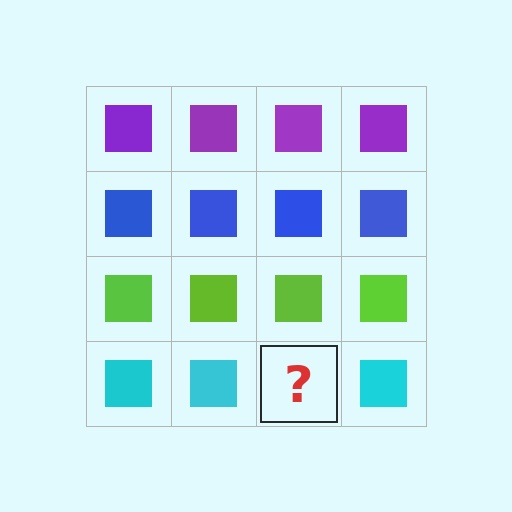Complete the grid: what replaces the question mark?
The question mark should be replaced with a cyan square.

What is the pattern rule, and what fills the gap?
The rule is that each row has a consistent color. The gap should be filled with a cyan square.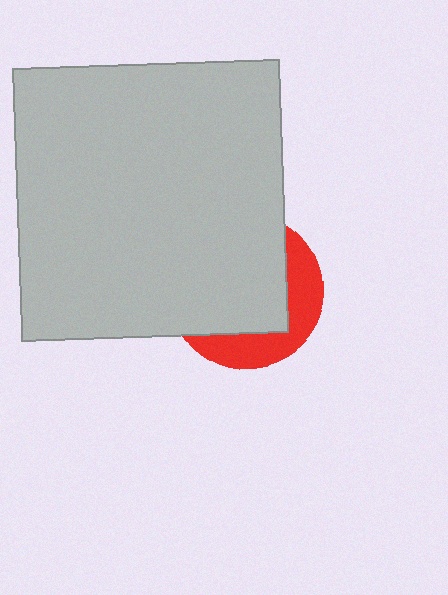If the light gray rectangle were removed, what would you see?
You would see the complete red circle.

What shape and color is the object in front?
The object in front is a light gray rectangle.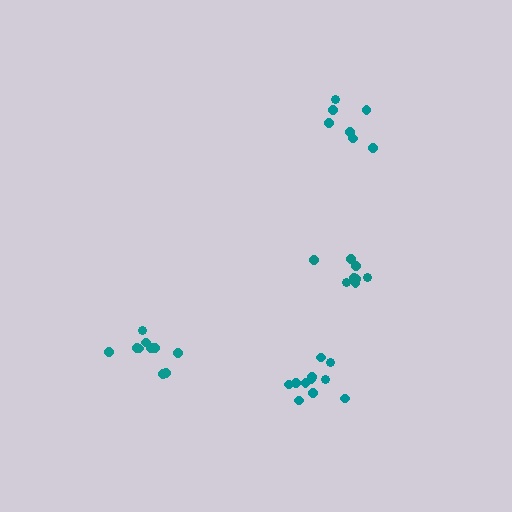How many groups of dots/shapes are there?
There are 4 groups.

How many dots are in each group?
Group 1: 11 dots, Group 2: 8 dots, Group 3: 7 dots, Group 4: 10 dots (36 total).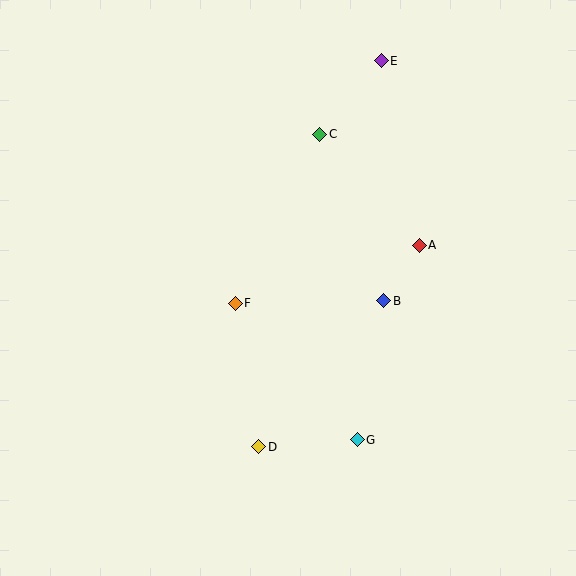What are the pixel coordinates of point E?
Point E is at (381, 61).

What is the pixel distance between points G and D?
The distance between G and D is 98 pixels.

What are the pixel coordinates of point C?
Point C is at (320, 134).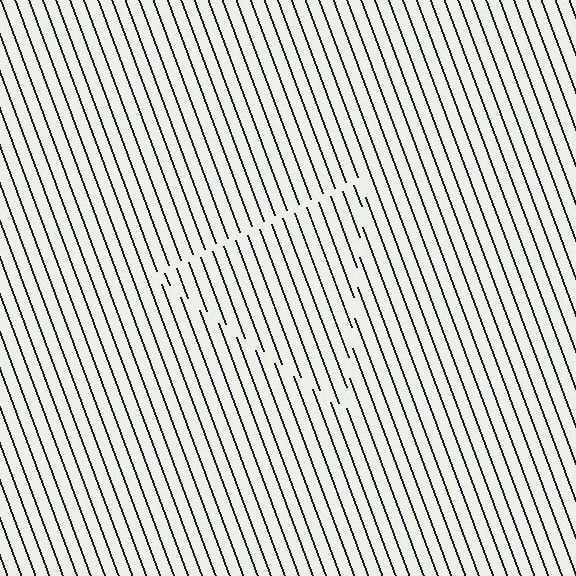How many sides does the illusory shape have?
3 sides — the line-ends trace a triangle.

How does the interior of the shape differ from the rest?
The interior of the shape contains the same grating, shifted by half a period — the contour is defined by the phase discontinuity where line-ends from the inner and outer gratings abut.